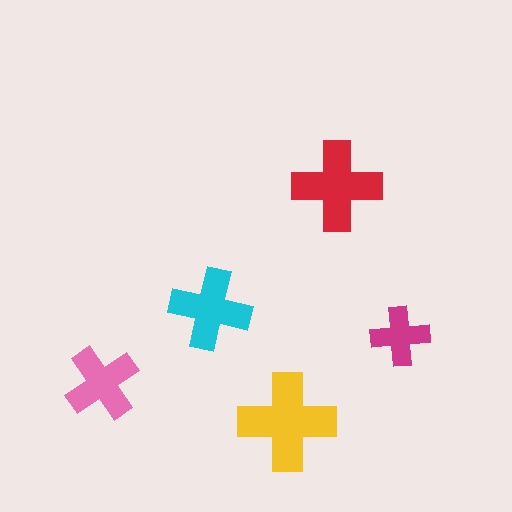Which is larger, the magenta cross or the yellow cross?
The yellow one.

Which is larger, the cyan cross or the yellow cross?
The yellow one.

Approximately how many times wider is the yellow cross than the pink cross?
About 1.5 times wider.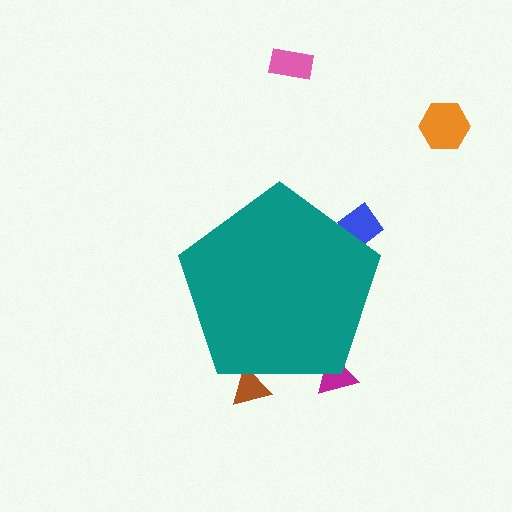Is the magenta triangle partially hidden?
Yes, the magenta triangle is partially hidden behind the teal pentagon.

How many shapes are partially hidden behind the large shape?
3 shapes are partially hidden.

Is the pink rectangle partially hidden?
No, the pink rectangle is fully visible.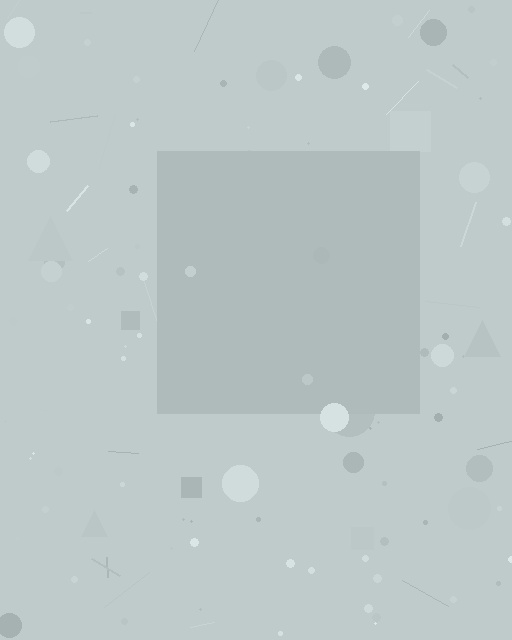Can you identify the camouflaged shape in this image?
The camouflaged shape is a square.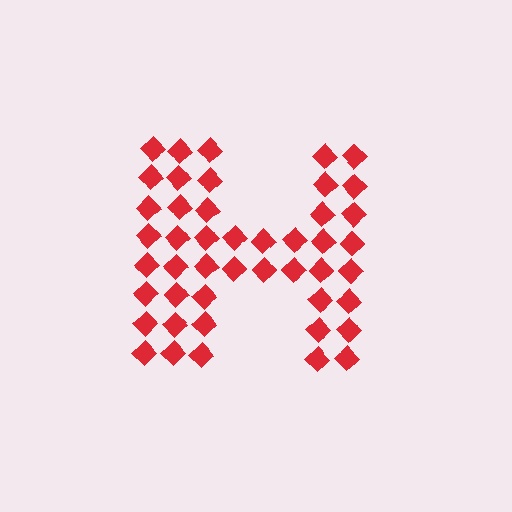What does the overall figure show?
The overall figure shows the letter H.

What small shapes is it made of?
It is made of small diamonds.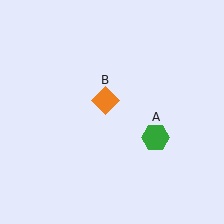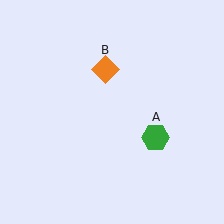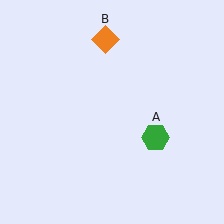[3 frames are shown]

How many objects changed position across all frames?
1 object changed position: orange diamond (object B).